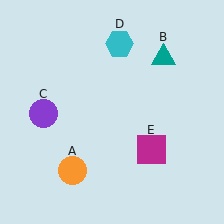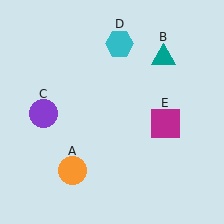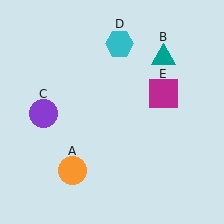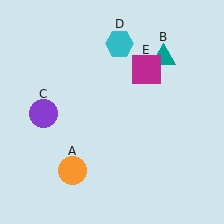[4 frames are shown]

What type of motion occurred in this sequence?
The magenta square (object E) rotated counterclockwise around the center of the scene.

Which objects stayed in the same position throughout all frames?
Orange circle (object A) and teal triangle (object B) and purple circle (object C) and cyan hexagon (object D) remained stationary.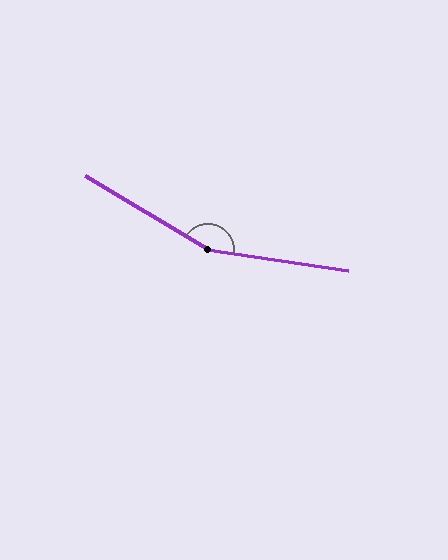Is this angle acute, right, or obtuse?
It is obtuse.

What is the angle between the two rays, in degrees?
Approximately 157 degrees.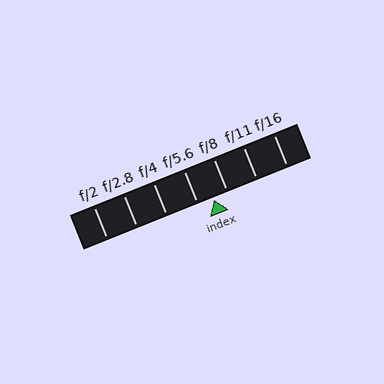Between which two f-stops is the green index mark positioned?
The index mark is between f/5.6 and f/8.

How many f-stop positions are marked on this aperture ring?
There are 7 f-stop positions marked.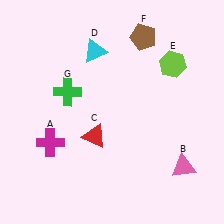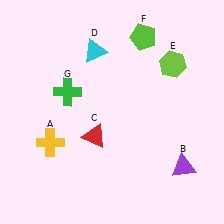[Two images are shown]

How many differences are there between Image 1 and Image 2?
There are 3 differences between the two images.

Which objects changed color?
A changed from magenta to yellow. B changed from pink to purple. F changed from brown to lime.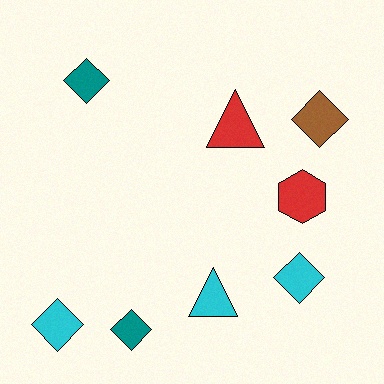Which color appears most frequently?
Cyan, with 3 objects.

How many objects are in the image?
There are 8 objects.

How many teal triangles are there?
There are no teal triangles.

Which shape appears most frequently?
Diamond, with 5 objects.